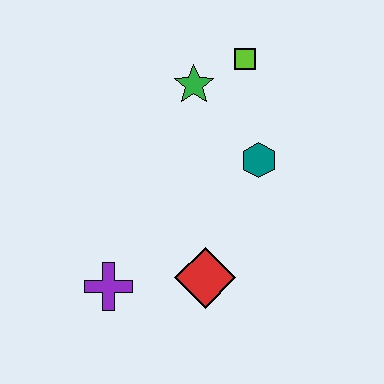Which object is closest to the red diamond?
The purple cross is closest to the red diamond.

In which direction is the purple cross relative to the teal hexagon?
The purple cross is to the left of the teal hexagon.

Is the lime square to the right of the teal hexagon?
No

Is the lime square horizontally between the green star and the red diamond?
No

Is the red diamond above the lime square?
No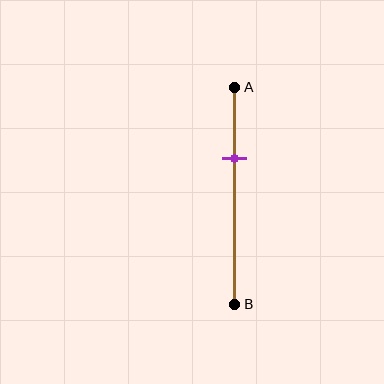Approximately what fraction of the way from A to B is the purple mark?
The purple mark is approximately 35% of the way from A to B.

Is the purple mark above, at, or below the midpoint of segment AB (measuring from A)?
The purple mark is above the midpoint of segment AB.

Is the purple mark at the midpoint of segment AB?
No, the mark is at about 35% from A, not at the 50% midpoint.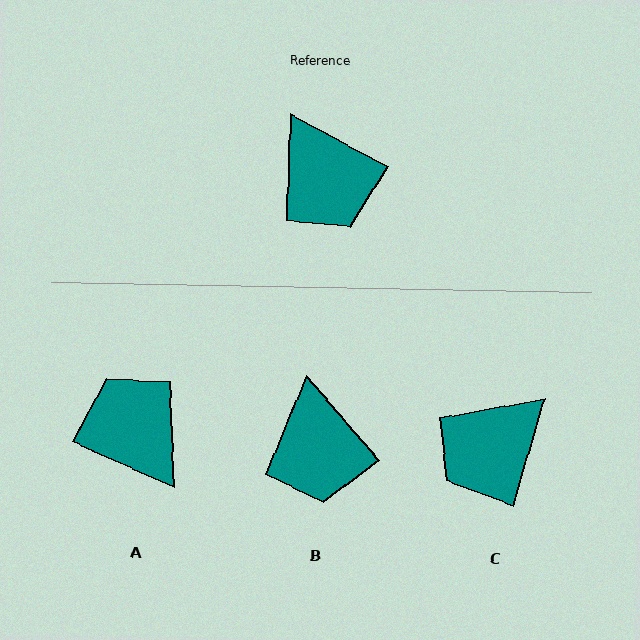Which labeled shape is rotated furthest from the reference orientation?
A, about 176 degrees away.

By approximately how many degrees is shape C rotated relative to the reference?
Approximately 78 degrees clockwise.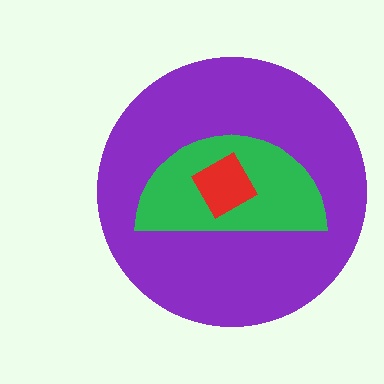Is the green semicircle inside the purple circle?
Yes.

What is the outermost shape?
The purple circle.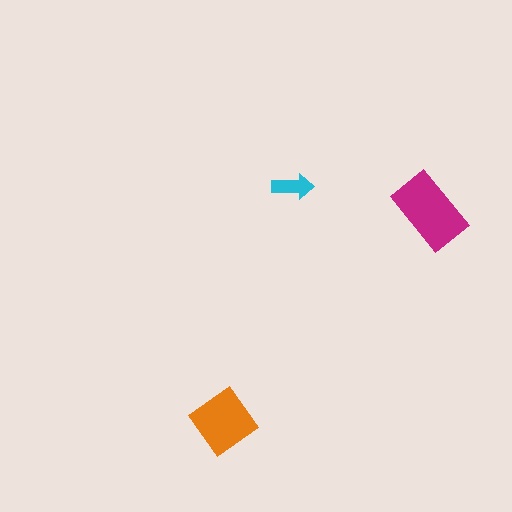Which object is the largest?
The magenta rectangle.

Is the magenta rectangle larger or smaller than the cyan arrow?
Larger.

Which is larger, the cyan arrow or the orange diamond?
The orange diamond.